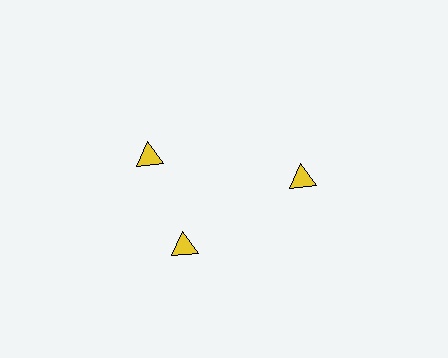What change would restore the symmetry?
The symmetry would be restored by rotating it back into even spacing with its neighbors so that all 3 triangles sit at equal angles and equal distance from the center.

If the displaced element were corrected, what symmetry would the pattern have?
It would have 3-fold rotational symmetry — the pattern would map onto itself every 120 degrees.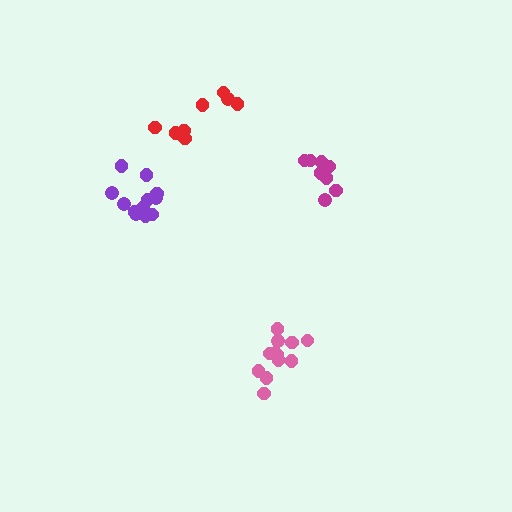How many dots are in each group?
Group 1: 8 dots, Group 2: 12 dots, Group 3: 12 dots, Group 4: 9 dots (41 total).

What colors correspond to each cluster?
The clusters are colored: red, purple, pink, magenta.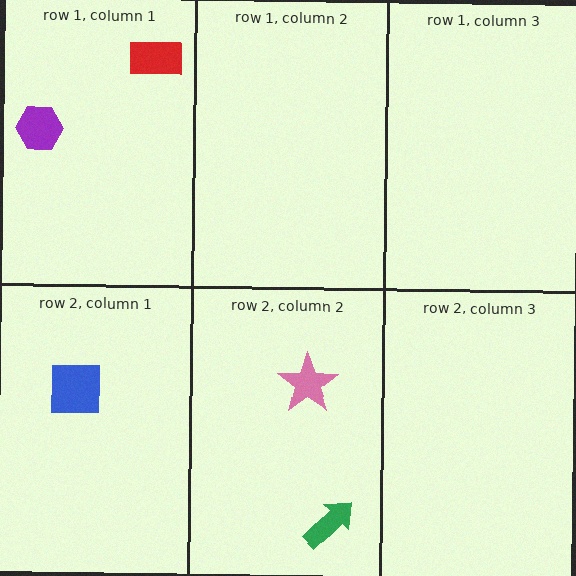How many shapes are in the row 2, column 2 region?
2.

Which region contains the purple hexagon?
The row 1, column 1 region.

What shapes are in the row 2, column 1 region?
The blue square.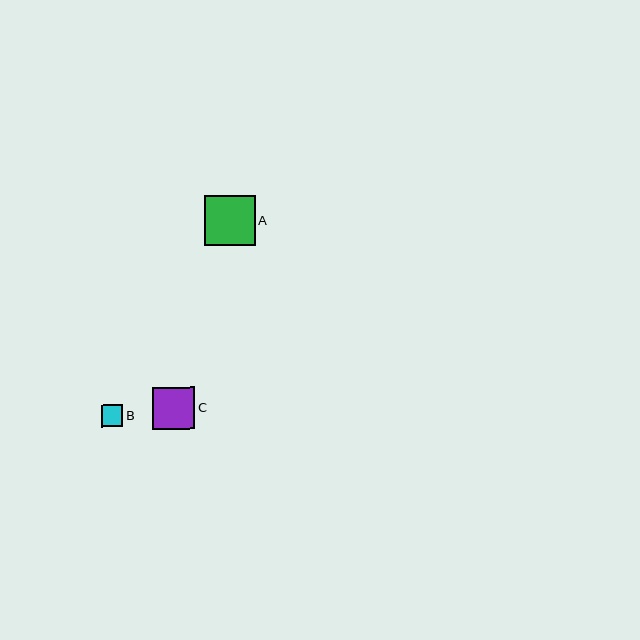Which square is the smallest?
Square B is the smallest with a size of approximately 22 pixels.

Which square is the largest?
Square A is the largest with a size of approximately 50 pixels.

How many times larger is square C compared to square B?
Square C is approximately 1.9 times the size of square B.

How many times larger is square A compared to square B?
Square A is approximately 2.3 times the size of square B.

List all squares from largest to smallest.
From largest to smallest: A, C, B.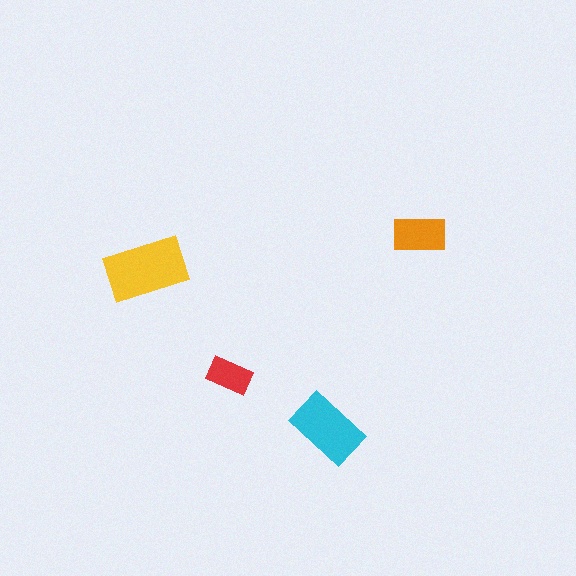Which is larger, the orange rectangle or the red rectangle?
The orange one.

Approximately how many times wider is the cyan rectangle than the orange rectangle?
About 1.5 times wider.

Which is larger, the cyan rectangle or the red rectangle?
The cyan one.